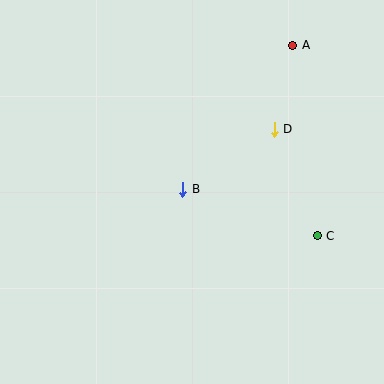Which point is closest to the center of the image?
Point B at (183, 189) is closest to the center.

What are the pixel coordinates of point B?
Point B is at (183, 189).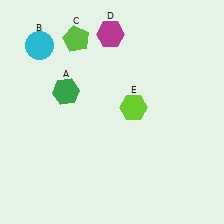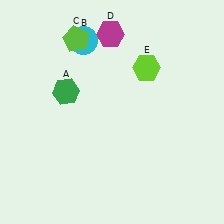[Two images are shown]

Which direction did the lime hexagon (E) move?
The lime hexagon (E) moved up.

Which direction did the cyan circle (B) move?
The cyan circle (B) moved right.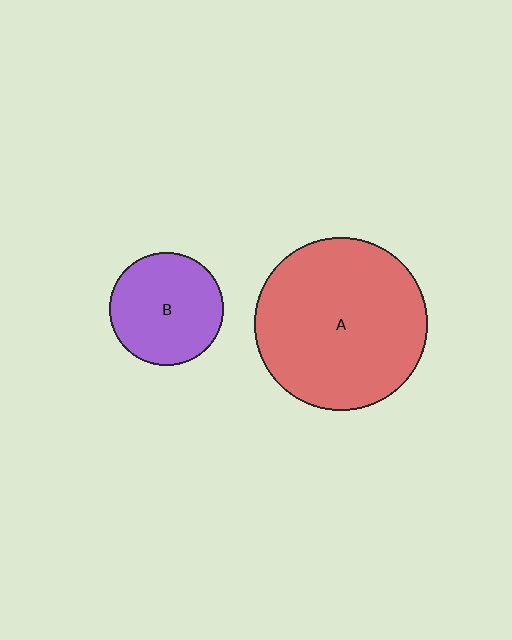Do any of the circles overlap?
No, none of the circles overlap.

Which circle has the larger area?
Circle A (red).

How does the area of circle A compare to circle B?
Approximately 2.3 times.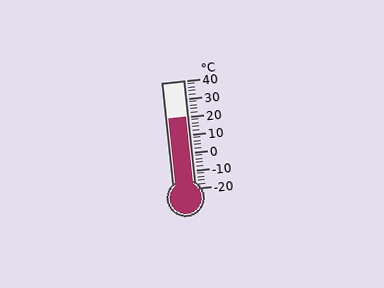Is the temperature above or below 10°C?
The temperature is above 10°C.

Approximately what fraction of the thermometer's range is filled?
The thermometer is filled to approximately 65% of its range.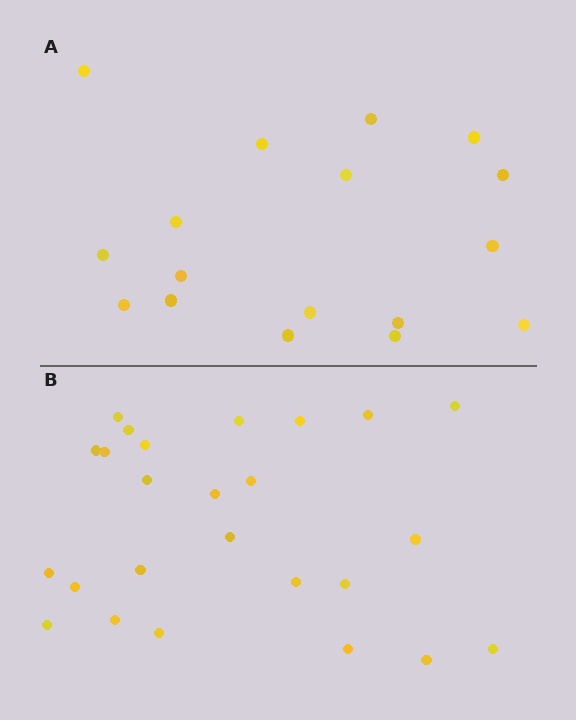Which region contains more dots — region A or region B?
Region B (the bottom region) has more dots.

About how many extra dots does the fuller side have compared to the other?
Region B has roughly 8 or so more dots than region A.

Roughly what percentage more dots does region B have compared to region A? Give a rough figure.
About 45% more.